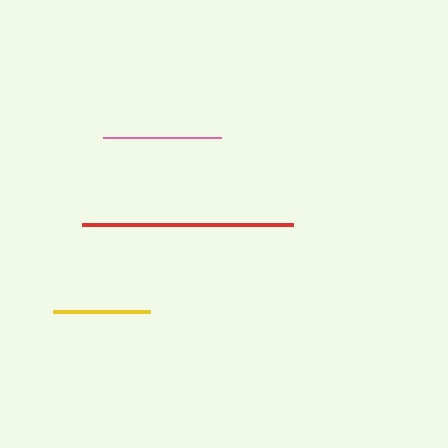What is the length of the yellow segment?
The yellow segment is approximately 97 pixels long.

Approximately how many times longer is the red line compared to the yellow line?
The red line is approximately 2.2 times the length of the yellow line.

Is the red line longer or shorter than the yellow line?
The red line is longer than the yellow line.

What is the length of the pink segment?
The pink segment is approximately 118 pixels long.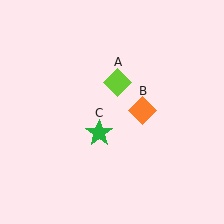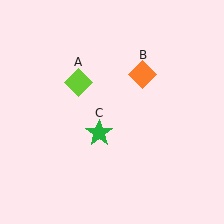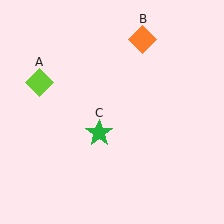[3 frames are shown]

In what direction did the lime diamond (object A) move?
The lime diamond (object A) moved left.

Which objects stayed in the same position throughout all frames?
Green star (object C) remained stationary.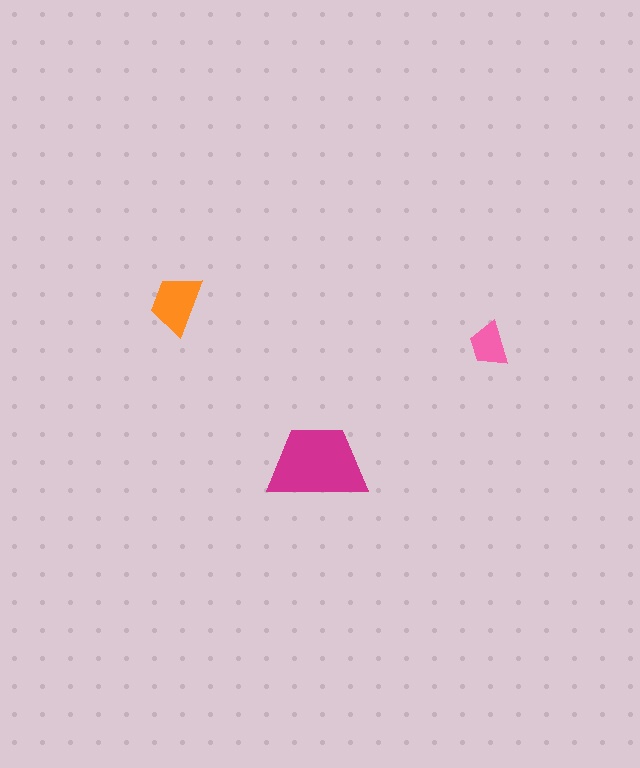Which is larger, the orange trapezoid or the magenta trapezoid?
The magenta one.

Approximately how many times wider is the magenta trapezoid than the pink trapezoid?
About 2 times wider.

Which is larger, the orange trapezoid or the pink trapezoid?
The orange one.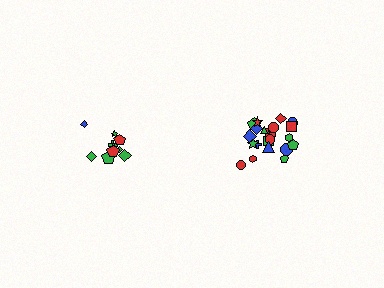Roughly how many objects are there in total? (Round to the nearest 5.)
Roughly 30 objects in total.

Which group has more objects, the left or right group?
The right group.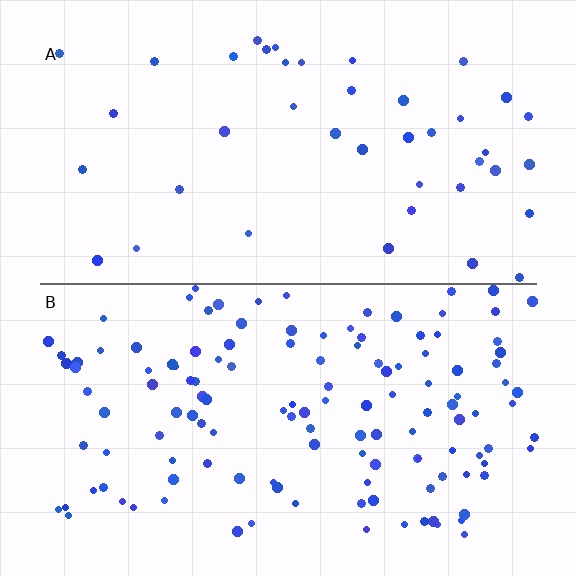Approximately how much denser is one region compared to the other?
Approximately 3.1× — region B over region A.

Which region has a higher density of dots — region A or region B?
B (the bottom).